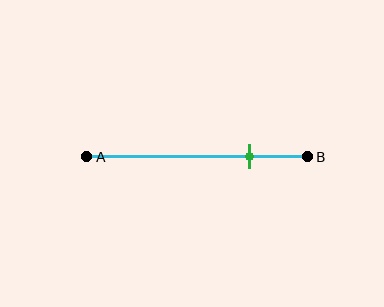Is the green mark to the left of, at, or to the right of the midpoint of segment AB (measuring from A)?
The green mark is to the right of the midpoint of segment AB.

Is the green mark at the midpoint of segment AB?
No, the mark is at about 75% from A, not at the 50% midpoint.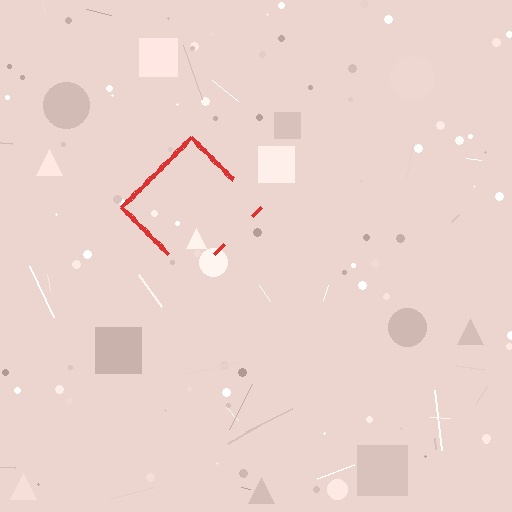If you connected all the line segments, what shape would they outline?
They would outline a diamond.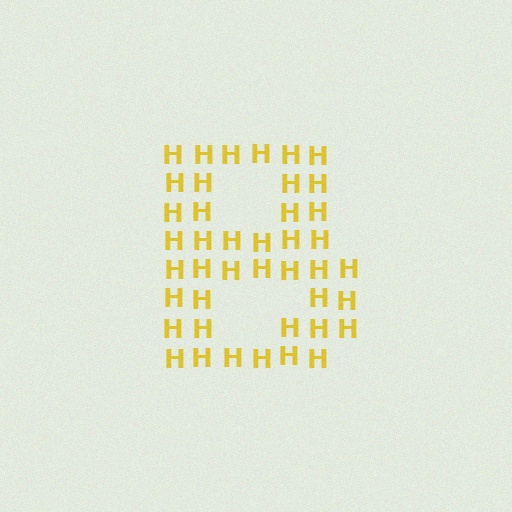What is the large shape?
The large shape is the letter B.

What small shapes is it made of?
It is made of small letter H's.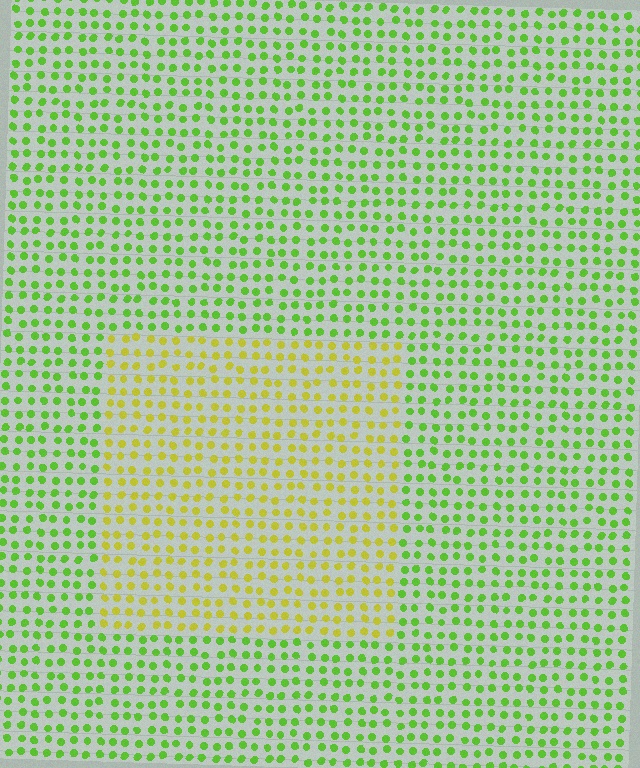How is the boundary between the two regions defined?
The boundary is defined purely by a slight shift in hue (about 41 degrees). Spacing, size, and orientation are identical on both sides.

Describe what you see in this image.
The image is filled with small lime elements in a uniform arrangement. A rectangle-shaped region is visible where the elements are tinted to a slightly different hue, forming a subtle color boundary.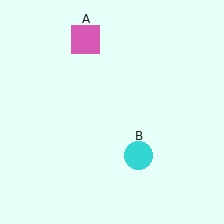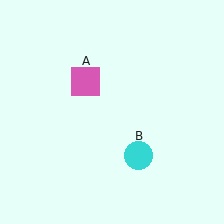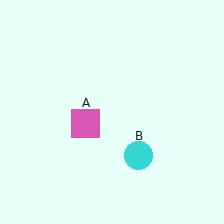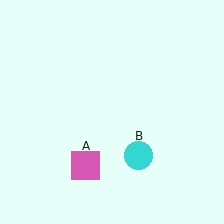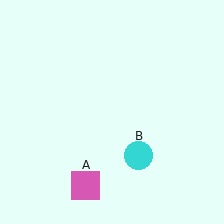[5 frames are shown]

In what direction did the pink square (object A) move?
The pink square (object A) moved down.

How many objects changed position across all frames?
1 object changed position: pink square (object A).